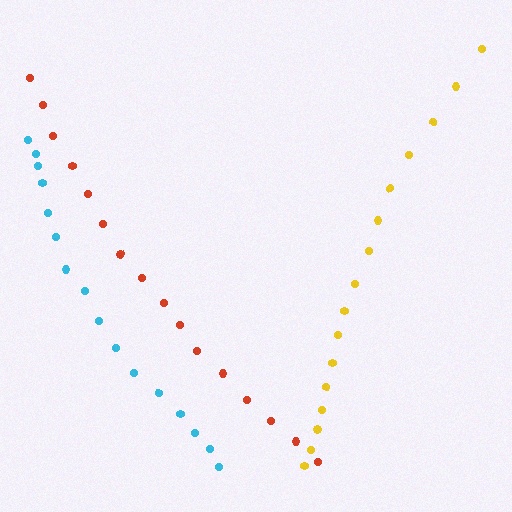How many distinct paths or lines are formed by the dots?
There are 3 distinct paths.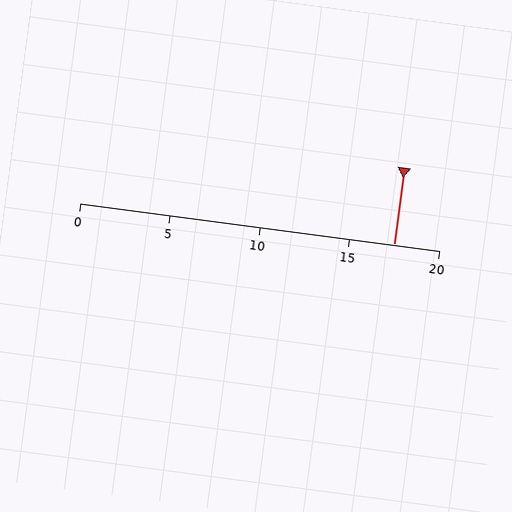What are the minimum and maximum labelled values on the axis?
The axis runs from 0 to 20.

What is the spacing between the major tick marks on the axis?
The major ticks are spaced 5 apart.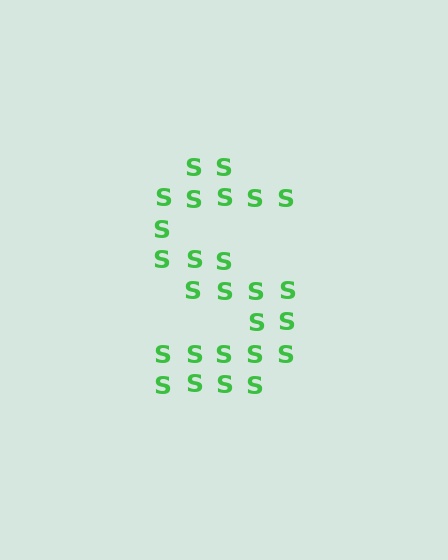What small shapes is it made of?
It is made of small letter S's.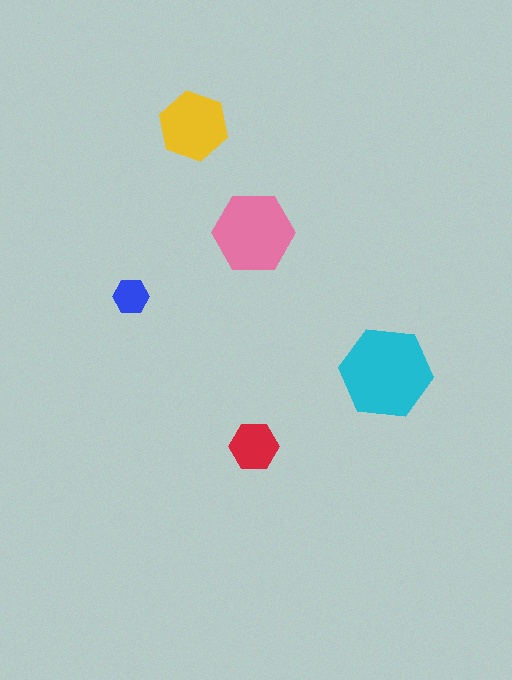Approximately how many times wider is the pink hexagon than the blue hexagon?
About 2.5 times wider.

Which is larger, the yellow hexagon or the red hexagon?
The yellow one.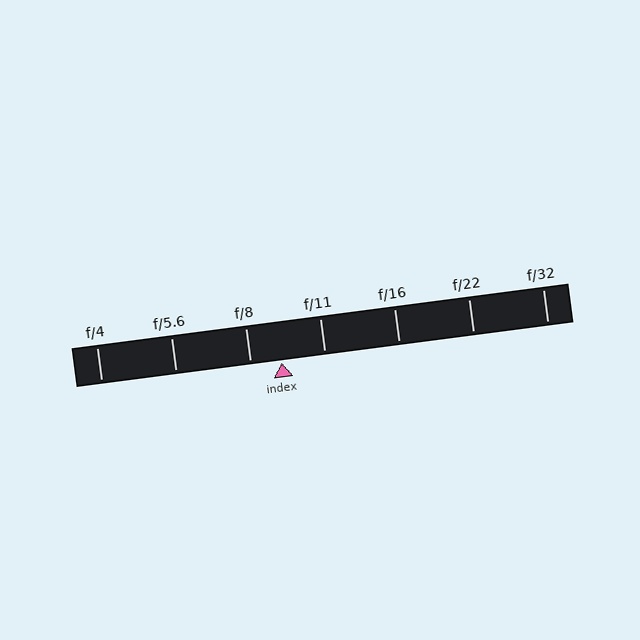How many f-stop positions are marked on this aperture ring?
There are 7 f-stop positions marked.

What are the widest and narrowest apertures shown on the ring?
The widest aperture shown is f/4 and the narrowest is f/32.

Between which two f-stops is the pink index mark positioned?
The index mark is between f/8 and f/11.